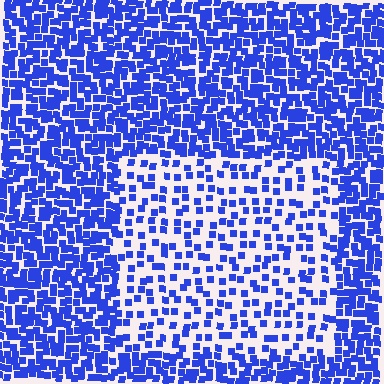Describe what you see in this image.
The image contains small blue elements arranged at two different densities. A rectangle-shaped region is visible where the elements are less densely packed than the surrounding area.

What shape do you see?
I see a rectangle.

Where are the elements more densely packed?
The elements are more densely packed outside the rectangle boundary.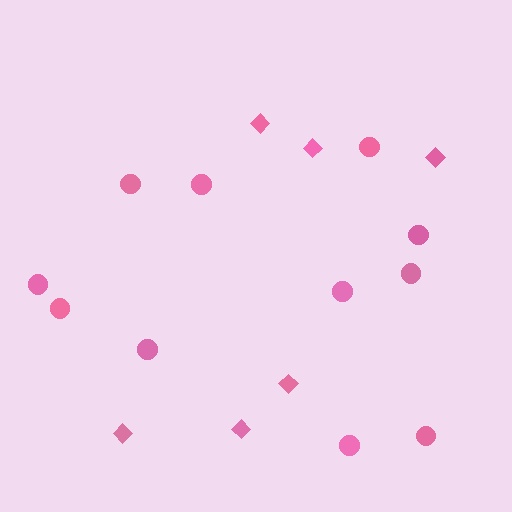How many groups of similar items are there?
There are 2 groups: one group of circles (11) and one group of diamonds (6).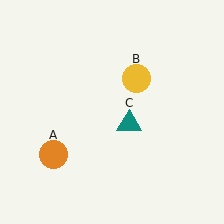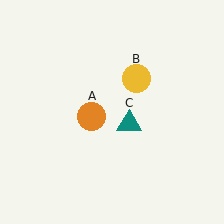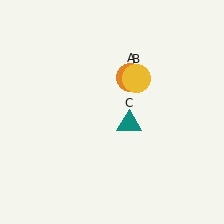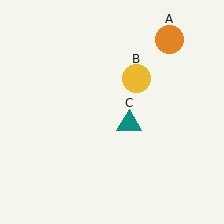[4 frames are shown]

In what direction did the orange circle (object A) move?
The orange circle (object A) moved up and to the right.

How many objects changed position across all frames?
1 object changed position: orange circle (object A).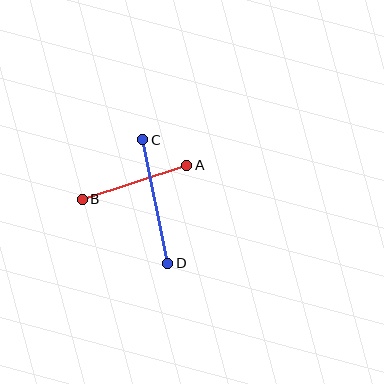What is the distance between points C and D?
The distance is approximately 126 pixels.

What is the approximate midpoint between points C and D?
The midpoint is at approximately (155, 201) pixels.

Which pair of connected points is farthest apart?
Points C and D are farthest apart.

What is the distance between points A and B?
The distance is approximately 110 pixels.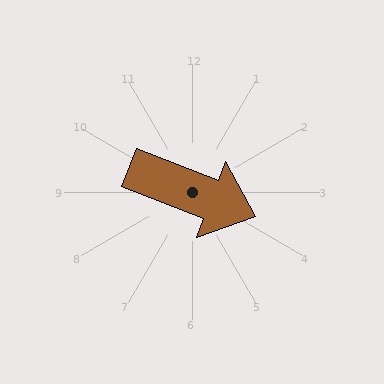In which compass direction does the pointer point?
East.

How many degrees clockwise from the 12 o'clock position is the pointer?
Approximately 111 degrees.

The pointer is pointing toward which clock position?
Roughly 4 o'clock.